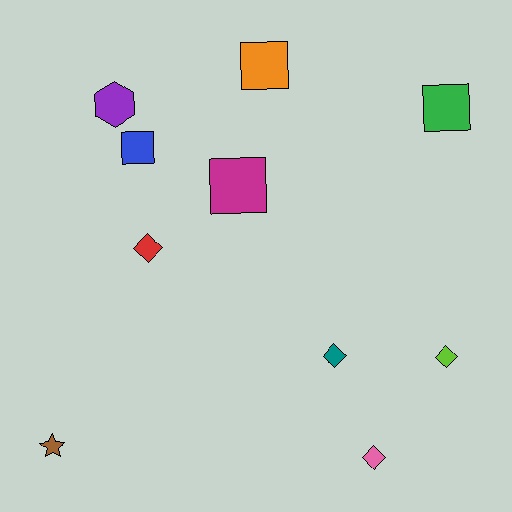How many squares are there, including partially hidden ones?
There are 4 squares.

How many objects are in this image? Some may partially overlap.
There are 10 objects.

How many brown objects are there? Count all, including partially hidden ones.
There is 1 brown object.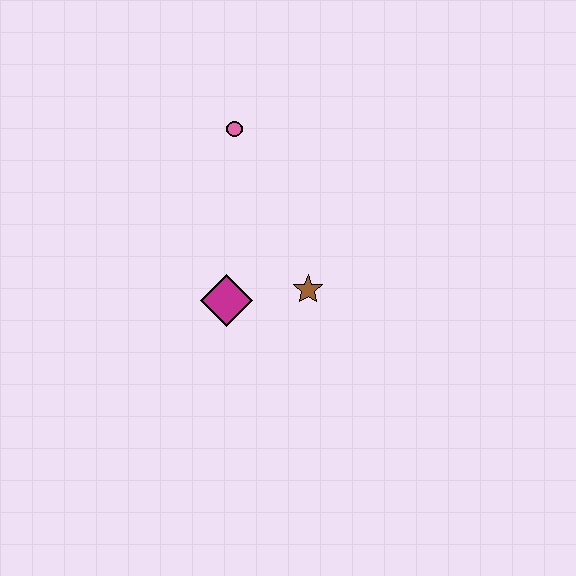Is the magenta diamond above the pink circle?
No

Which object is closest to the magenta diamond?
The brown star is closest to the magenta diamond.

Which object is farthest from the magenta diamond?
The pink circle is farthest from the magenta diamond.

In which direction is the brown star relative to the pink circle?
The brown star is below the pink circle.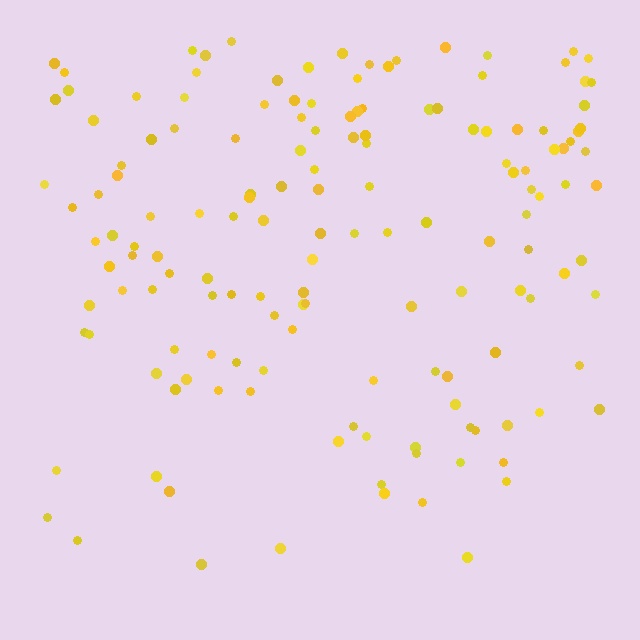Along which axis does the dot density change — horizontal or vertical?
Vertical.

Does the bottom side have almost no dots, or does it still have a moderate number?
Still a moderate number, just noticeably fewer than the top.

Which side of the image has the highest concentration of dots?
The top.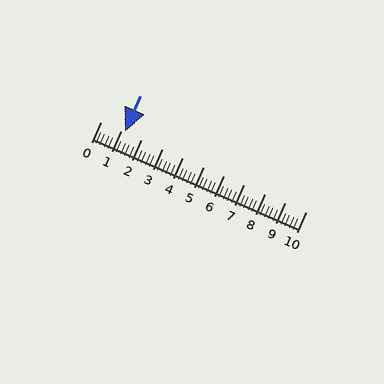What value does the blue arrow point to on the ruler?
The blue arrow points to approximately 1.2.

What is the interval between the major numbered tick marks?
The major tick marks are spaced 1 units apart.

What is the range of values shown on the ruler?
The ruler shows values from 0 to 10.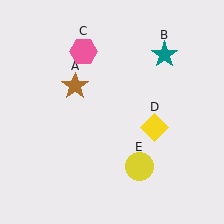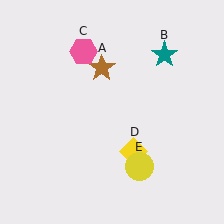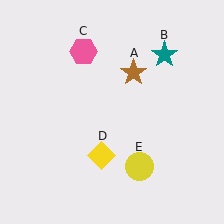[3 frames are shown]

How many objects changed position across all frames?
2 objects changed position: brown star (object A), yellow diamond (object D).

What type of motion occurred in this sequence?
The brown star (object A), yellow diamond (object D) rotated clockwise around the center of the scene.